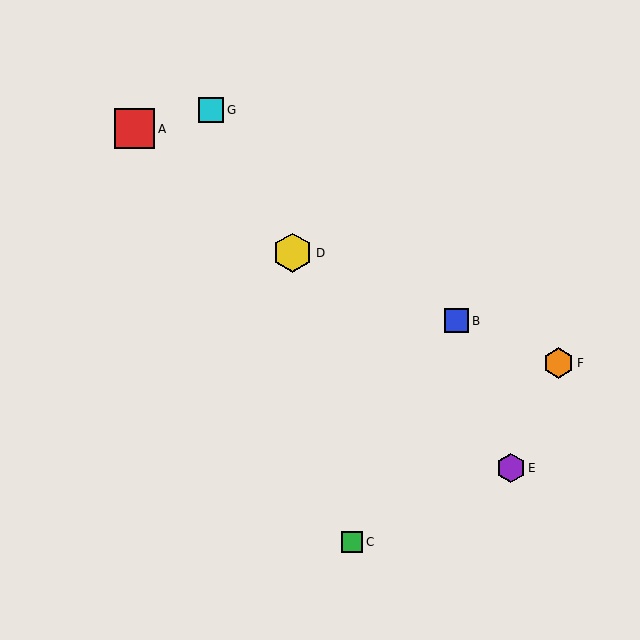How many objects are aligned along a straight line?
3 objects (B, D, F) are aligned along a straight line.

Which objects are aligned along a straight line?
Objects B, D, F are aligned along a straight line.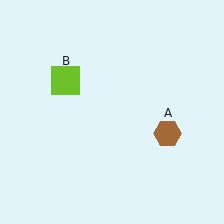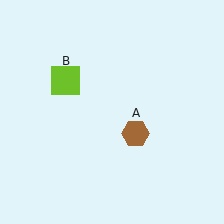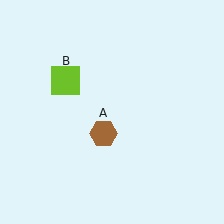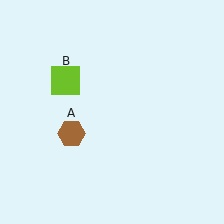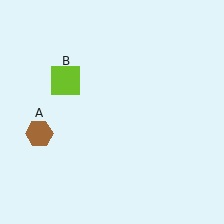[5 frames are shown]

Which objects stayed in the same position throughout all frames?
Lime square (object B) remained stationary.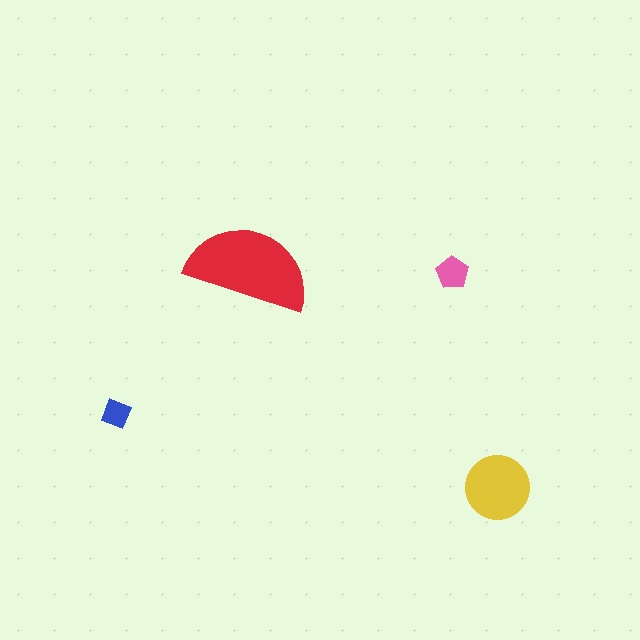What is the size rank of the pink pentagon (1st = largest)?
3rd.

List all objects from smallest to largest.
The blue diamond, the pink pentagon, the yellow circle, the red semicircle.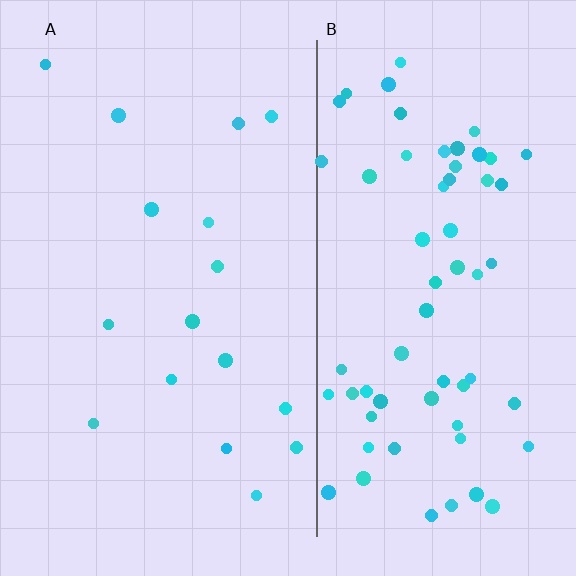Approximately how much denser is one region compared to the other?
Approximately 3.9× — region B over region A.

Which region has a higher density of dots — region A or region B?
B (the right).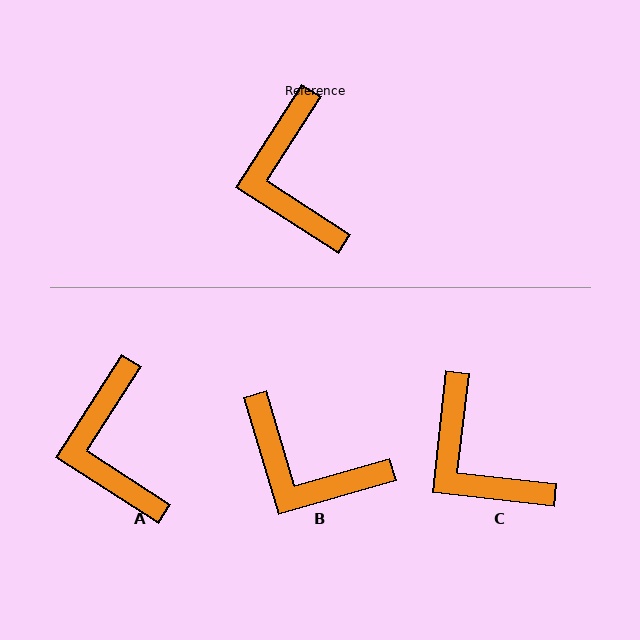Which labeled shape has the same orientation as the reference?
A.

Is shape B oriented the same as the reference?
No, it is off by about 49 degrees.